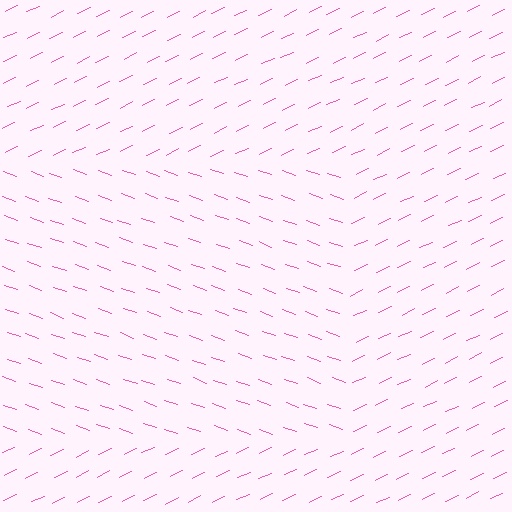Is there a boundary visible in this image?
Yes, there is a texture boundary formed by a change in line orientation.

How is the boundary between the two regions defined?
The boundary is defined purely by a change in line orientation (approximately 45 degrees difference). All lines are the same color and thickness.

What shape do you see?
I see a rectangle.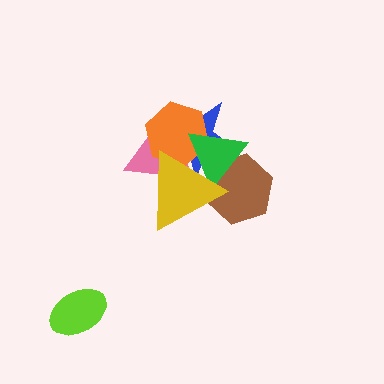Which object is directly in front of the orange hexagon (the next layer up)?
The green triangle is directly in front of the orange hexagon.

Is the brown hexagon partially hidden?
Yes, it is partially covered by another shape.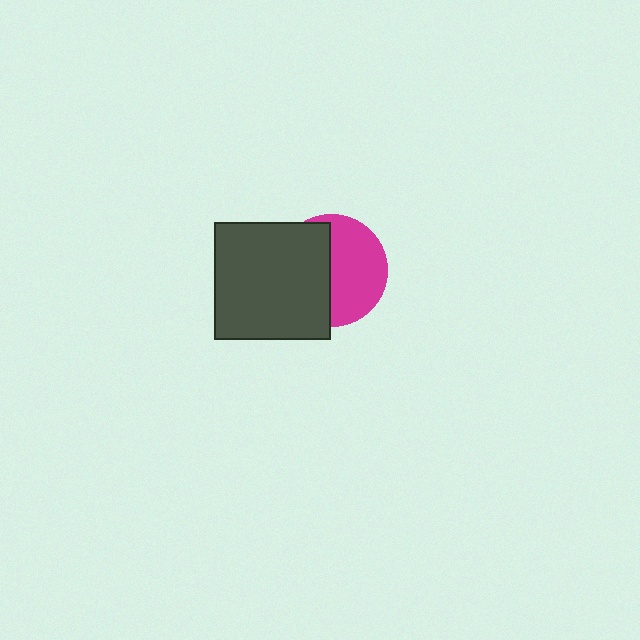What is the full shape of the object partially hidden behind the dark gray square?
The partially hidden object is a magenta circle.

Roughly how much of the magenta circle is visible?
About half of it is visible (roughly 51%).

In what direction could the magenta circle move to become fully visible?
The magenta circle could move right. That would shift it out from behind the dark gray square entirely.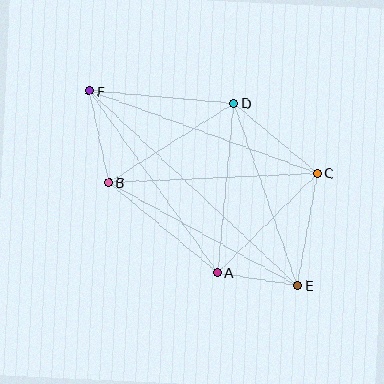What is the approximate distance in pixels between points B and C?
The distance between B and C is approximately 209 pixels.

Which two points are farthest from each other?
Points E and F are farthest from each other.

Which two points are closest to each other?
Points A and E are closest to each other.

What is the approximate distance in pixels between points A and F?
The distance between A and F is approximately 222 pixels.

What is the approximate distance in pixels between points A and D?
The distance between A and D is approximately 170 pixels.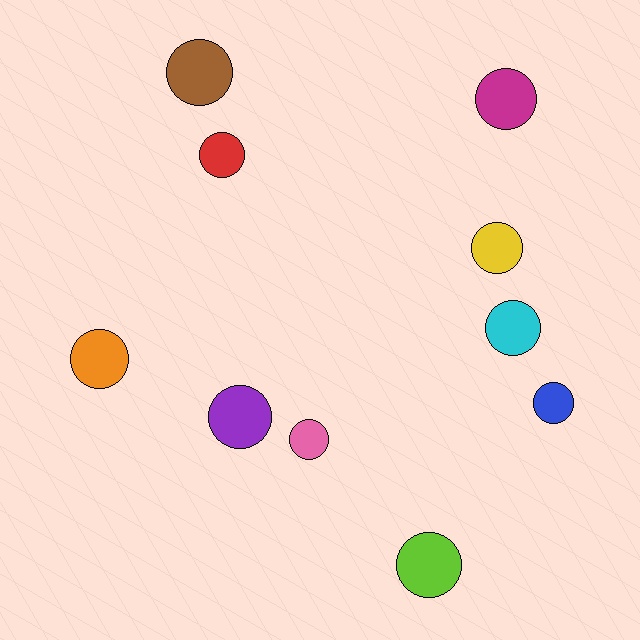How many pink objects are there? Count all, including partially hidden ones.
There is 1 pink object.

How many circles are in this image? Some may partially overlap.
There are 10 circles.